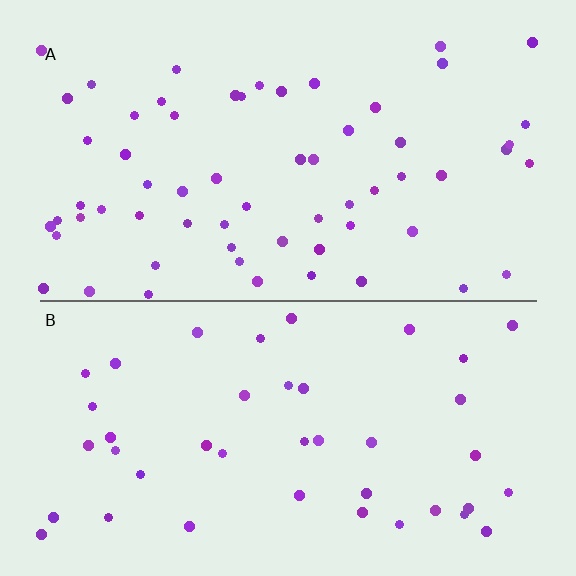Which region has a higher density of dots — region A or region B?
A (the top).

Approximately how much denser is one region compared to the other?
Approximately 1.5× — region A over region B.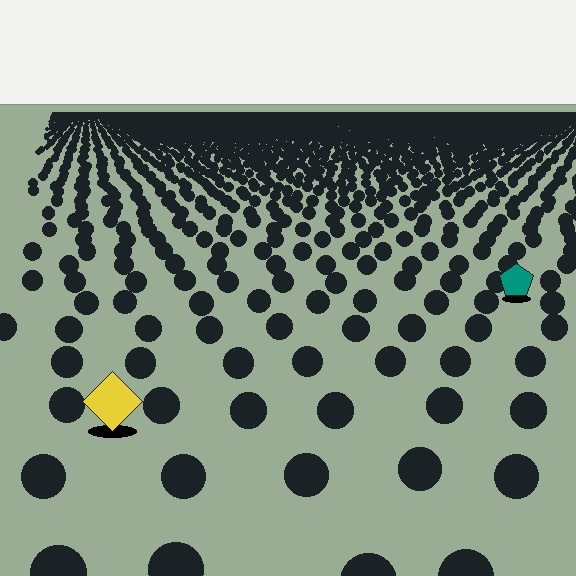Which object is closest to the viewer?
The yellow diamond is closest. The texture marks near it are larger and more spread out.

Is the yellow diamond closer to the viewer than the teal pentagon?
Yes. The yellow diamond is closer — you can tell from the texture gradient: the ground texture is coarser near it.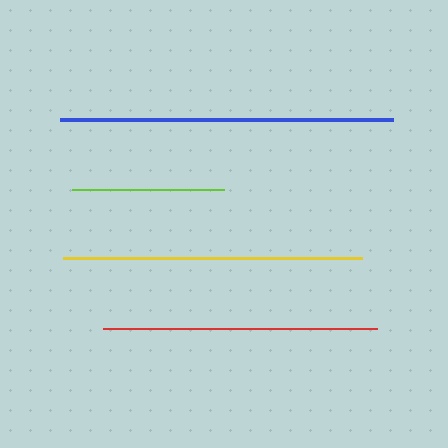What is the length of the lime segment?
The lime segment is approximately 152 pixels long.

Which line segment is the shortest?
The lime line is the shortest at approximately 152 pixels.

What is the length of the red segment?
The red segment is approximately 273 pixels long.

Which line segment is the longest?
The blue line is the longest at approximately 333 pixels.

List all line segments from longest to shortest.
From longest to shortest: blue, yellow, red, lime.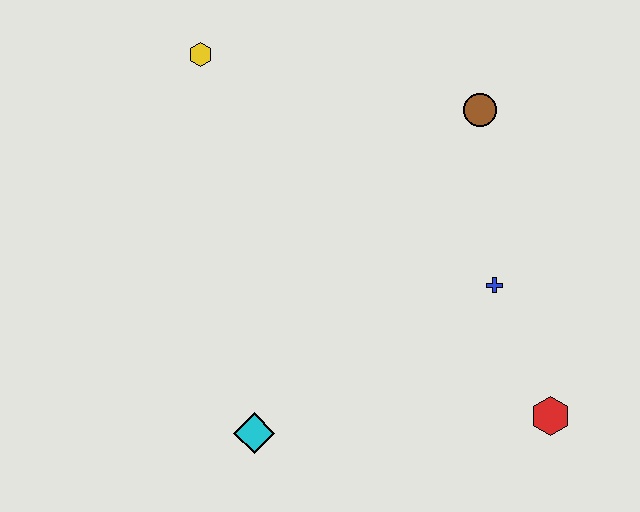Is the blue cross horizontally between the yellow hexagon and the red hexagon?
Yes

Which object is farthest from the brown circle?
The cyan diamond is farthest from the brown circle.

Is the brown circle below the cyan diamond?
No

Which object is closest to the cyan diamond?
The blue cross is closest to the cyan diamond.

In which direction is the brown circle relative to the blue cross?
The brown circle is above the blue cross.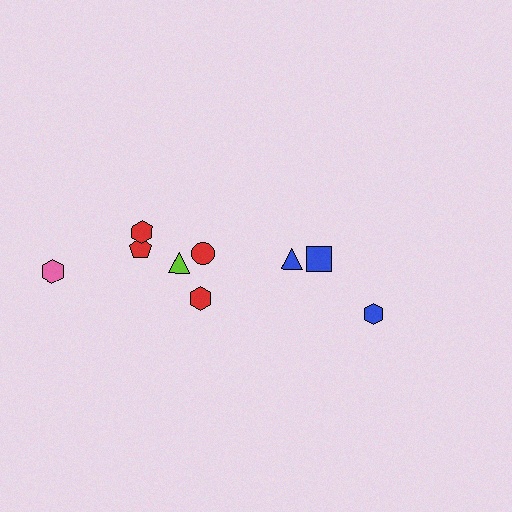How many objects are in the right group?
There are 3 objects.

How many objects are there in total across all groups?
There are 9 objects.